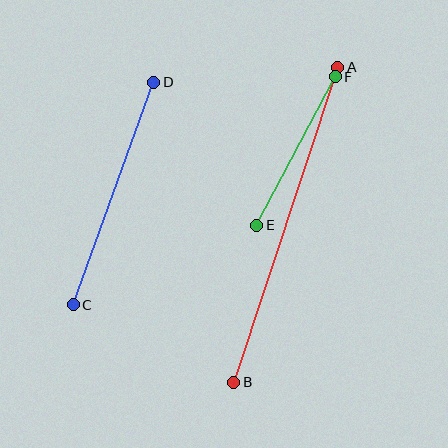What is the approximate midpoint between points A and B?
The midpoint is at approximately (286, 225) pixels.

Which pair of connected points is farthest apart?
Points A and B are farthest apart.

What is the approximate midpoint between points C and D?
The midpoint is at approximately (113, 193) pixels.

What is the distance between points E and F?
The distance is approximately 168 pixels.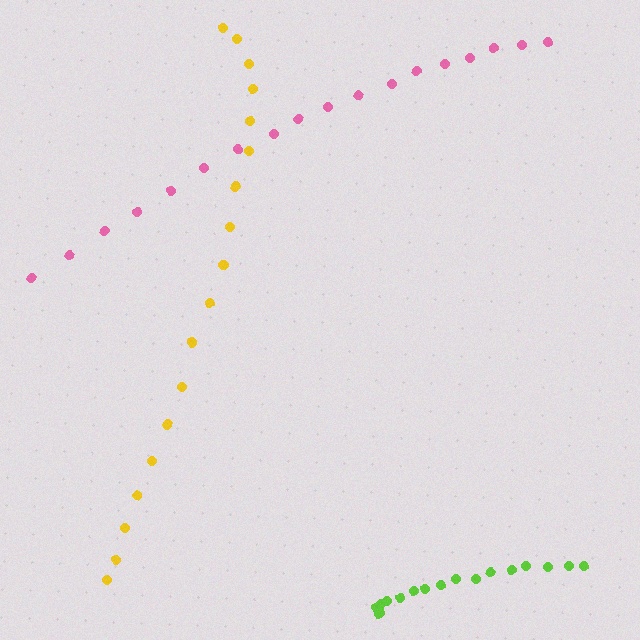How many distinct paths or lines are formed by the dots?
There are 3 distinct paths.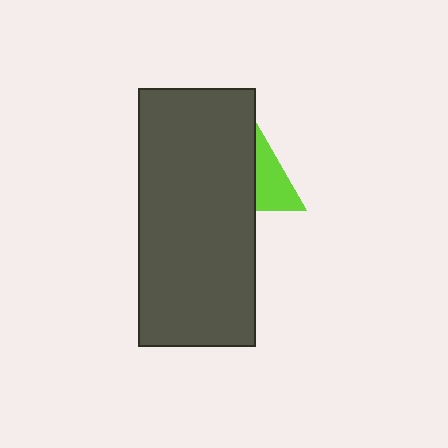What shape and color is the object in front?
The object in front is a dark gray rectangle.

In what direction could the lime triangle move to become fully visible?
The lime triangle could move right. That would shift it out from behind the dark gray rectangle entirely.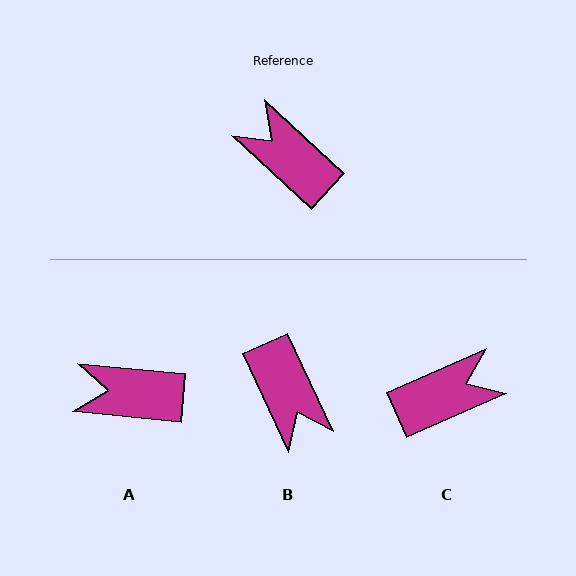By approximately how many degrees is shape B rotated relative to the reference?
Approximately 158 degrees counter-clockwise.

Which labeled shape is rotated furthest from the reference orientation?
B, about 158 degrees away.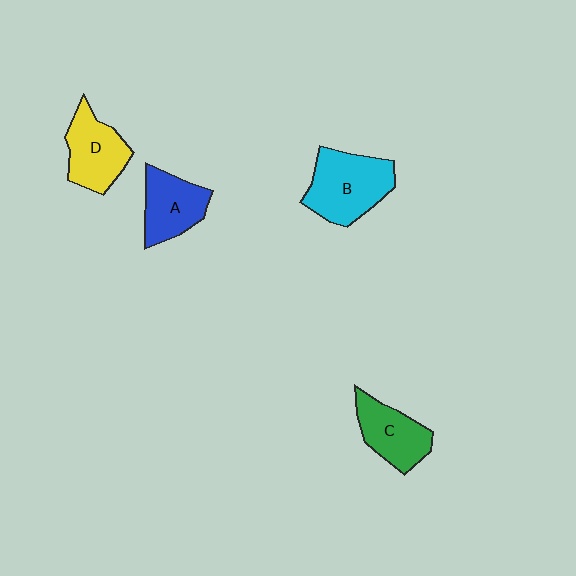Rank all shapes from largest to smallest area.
From largest to smallest: B (cyan), D (yellow), C (green), A (blue).